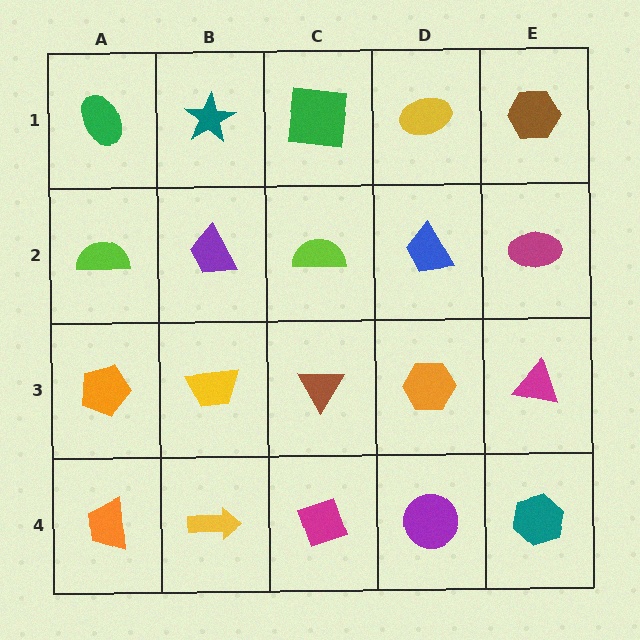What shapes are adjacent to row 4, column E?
A magenta triangle (row 3, column E), a purple circle (row 4, column D).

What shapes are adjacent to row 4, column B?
A yellow trapezoid (row 3, column B), an orange trapezoid (row 4, column A), a magenta diamond (row 4, column C).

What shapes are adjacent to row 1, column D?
A blue trapezoid (row 2, column D), a green square (row 1, column C), a brown hexagon (row 1, column E).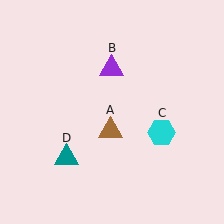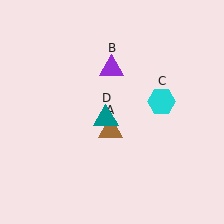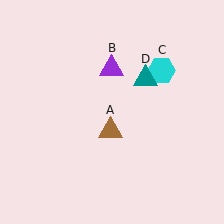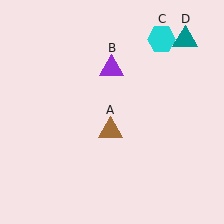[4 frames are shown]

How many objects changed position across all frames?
2 objects changed position: cyan hexagon (object C), teal triangle (object D).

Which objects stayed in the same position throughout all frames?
Brown triangle (object A) and purple triangle (object B) remained stationary.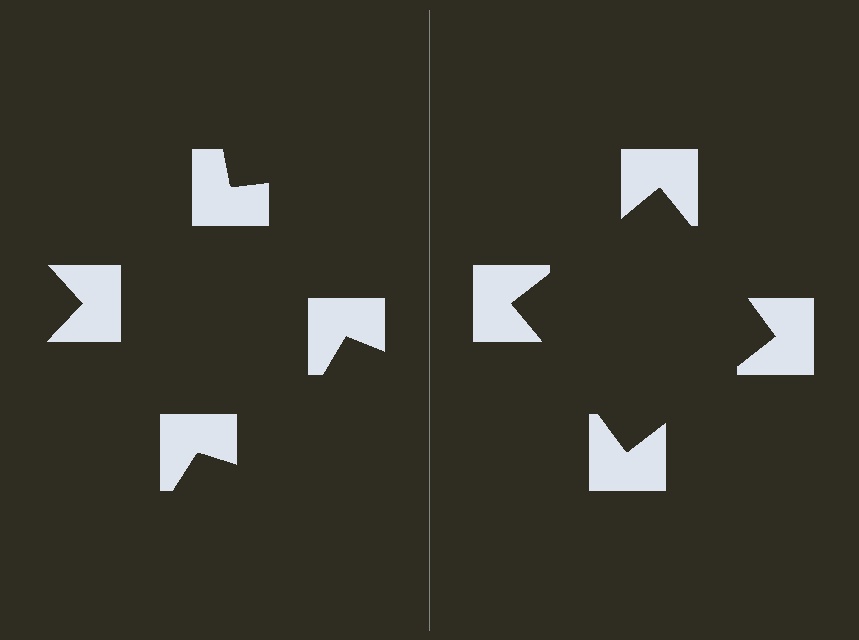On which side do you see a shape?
An illusory square appears on the right side. On the left side the wedge cuts are rotated, so no coherent shape forms.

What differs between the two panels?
The notched squares are positioned identically on both sides; only the wedge orientations differ. On the right they align to a square; on the left they are misaligned.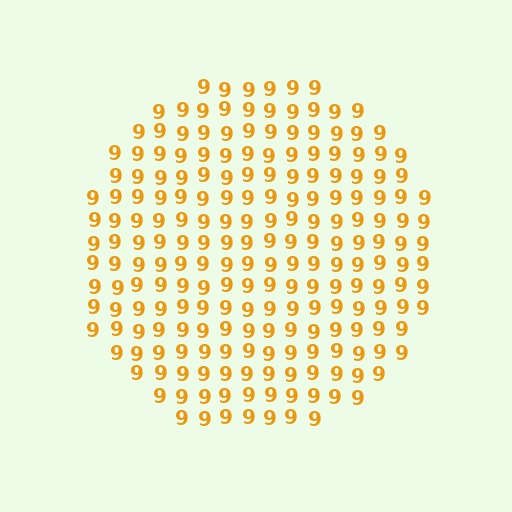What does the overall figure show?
The overall figure shows a circle.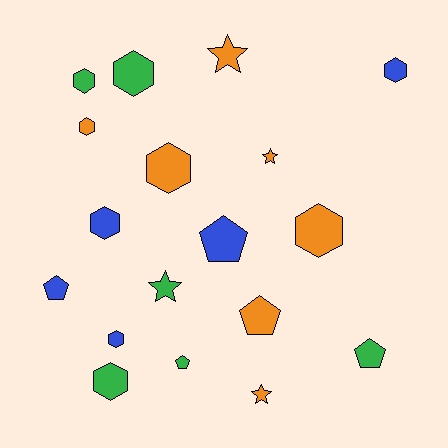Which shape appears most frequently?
Hexagon, with 9 objects.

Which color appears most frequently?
Orange, with 7 objects.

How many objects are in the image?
There are 18 objects.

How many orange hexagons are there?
There are 3 orange hexagons.